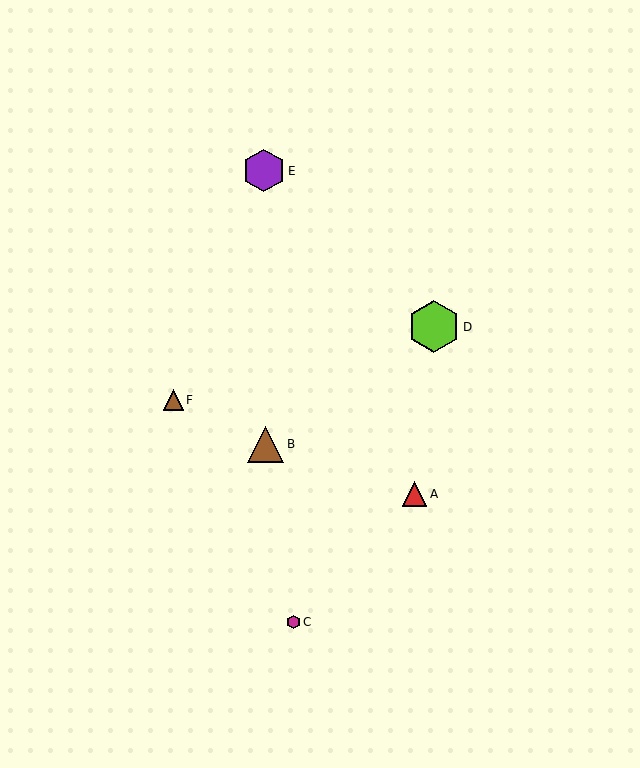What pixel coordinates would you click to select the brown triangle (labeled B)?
Click at (266, 444) to select the brown triangle B.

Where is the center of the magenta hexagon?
The center of the magenta hexagon is at (293, 622).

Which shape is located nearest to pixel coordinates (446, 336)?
The lime hexagon (labeled D) at (434, 327) is nearest to that location.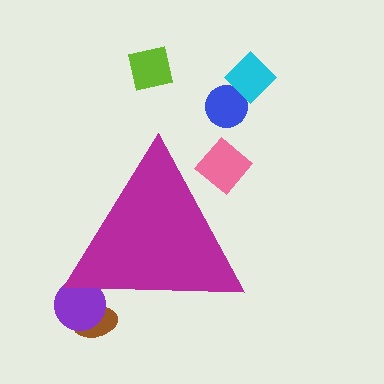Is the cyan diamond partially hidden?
No, the cyan diamond is fully visible.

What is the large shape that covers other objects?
A magenta triangle.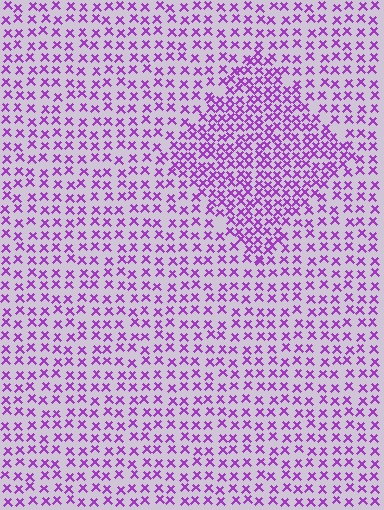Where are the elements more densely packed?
The elements are more densely packed inside the diamond boundary.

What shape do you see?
I see a diamond.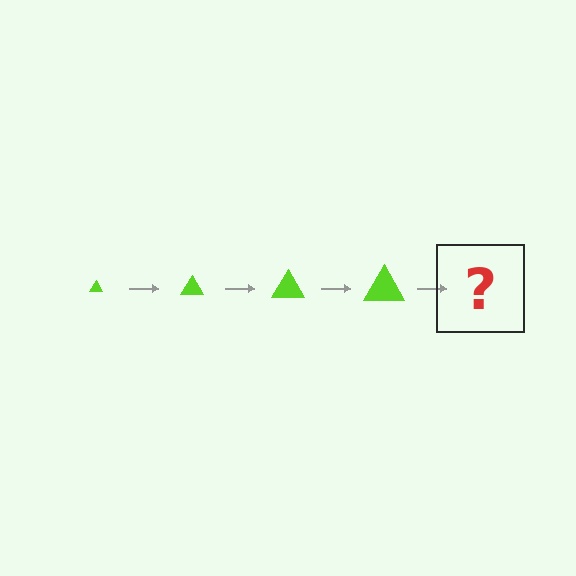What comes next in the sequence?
The next element should be a lime triangle, larger than the previous one.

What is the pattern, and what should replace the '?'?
The pattern is that the triangle gets progressively larger each step. The '?' should be a lime triangle, larger than the previous one.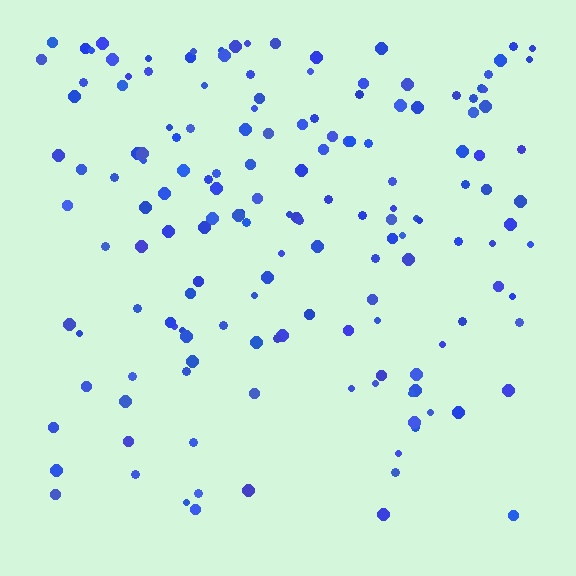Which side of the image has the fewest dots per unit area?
The bottom.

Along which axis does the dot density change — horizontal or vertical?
Vertical.